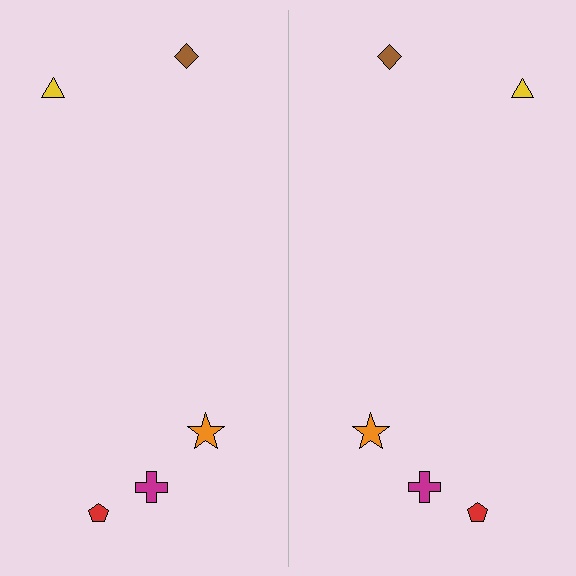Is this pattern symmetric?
Yes, this pattern has bilateral (reflection) symmetry.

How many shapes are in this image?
There are 10 shapes in this image.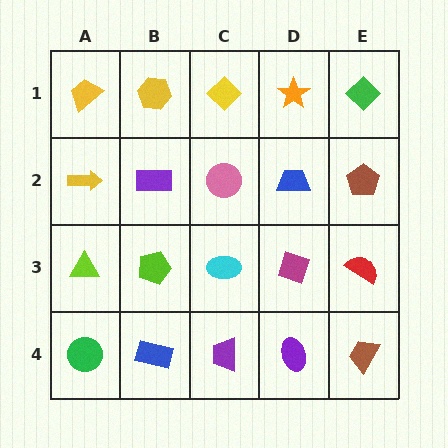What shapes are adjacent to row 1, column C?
A pink circle (row 2, column C), a yellow hexagon (row 1, column B), an orange star (row 1, column D).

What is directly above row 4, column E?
A red semicircle.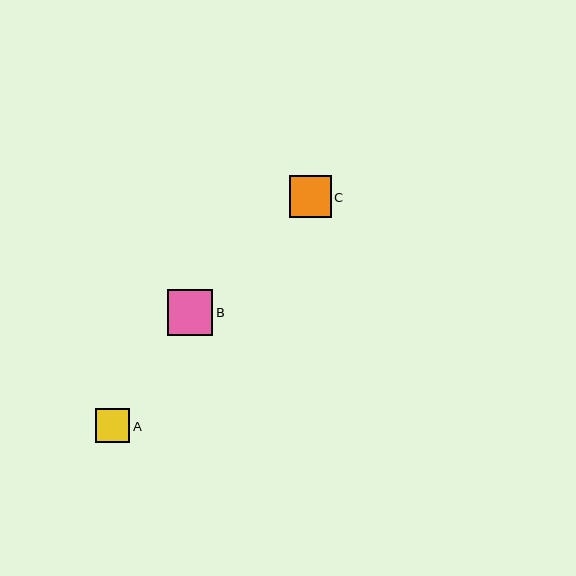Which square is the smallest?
Square A is the smallest with a size of approximately 34 pixels.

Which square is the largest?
Square B is the largest with a size of approximately 45 pixels.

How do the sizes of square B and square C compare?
Square B and square C are approximately the same size.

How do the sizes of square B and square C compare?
Square B and square C are approximately the same size.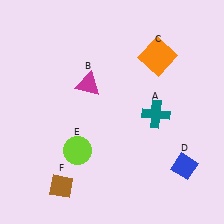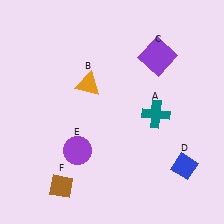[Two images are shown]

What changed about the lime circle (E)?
In Image 1, E is lime. In Image 2, it changed to purple.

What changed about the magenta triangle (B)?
In Image 1, B is magenta. In Image 2, it changed to orange.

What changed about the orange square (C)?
In Image 1, C is orange. In Image 2, it changed to purple.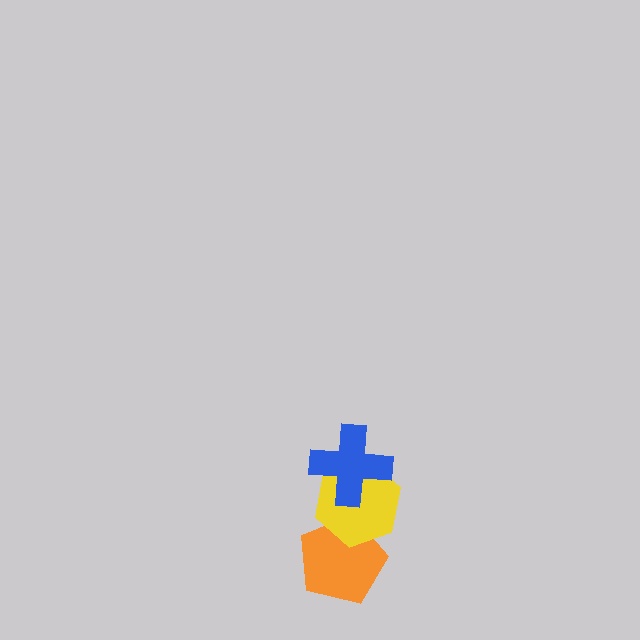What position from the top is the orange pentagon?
The orange pentagon is 3rd from the top.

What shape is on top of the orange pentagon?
The yellow hexagon is on top of the orange pentagon.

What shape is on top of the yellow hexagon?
The blue cross is on top of the yellow hexagon.